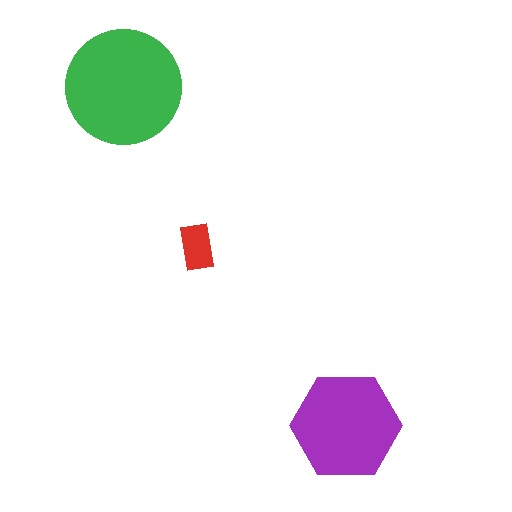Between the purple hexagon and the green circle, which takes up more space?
The green circle.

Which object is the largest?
The green circle.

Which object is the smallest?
The red rectangle.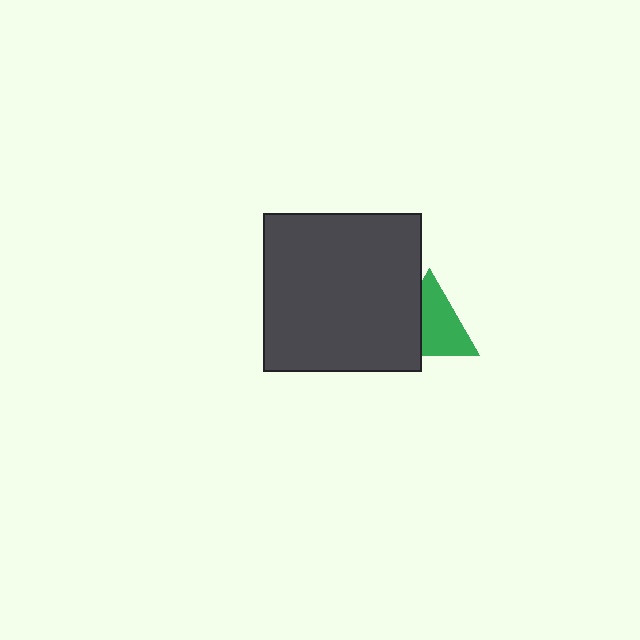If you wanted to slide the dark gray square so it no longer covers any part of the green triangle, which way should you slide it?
Slide it left — that is the most direct way to separate the two shapes.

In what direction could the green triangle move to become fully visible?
The green triangle could move right. That would shift it out from behind the dark gray square entirely.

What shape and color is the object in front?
The object in front is a dark gray square.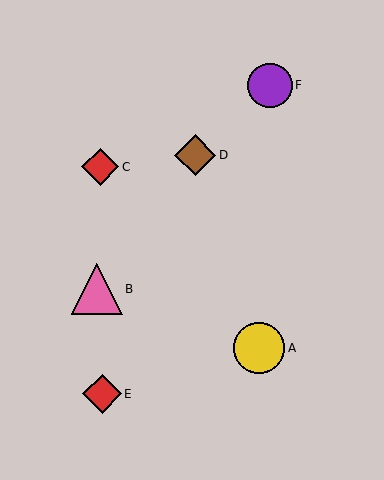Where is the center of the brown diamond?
The center of the brown diamond is at (195, 155).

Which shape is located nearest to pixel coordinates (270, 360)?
The yellow circle (labeled A) at (259, 348) is nearest to that location.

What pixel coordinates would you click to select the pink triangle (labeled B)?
Click at (97, 289) to select the pink triangle B.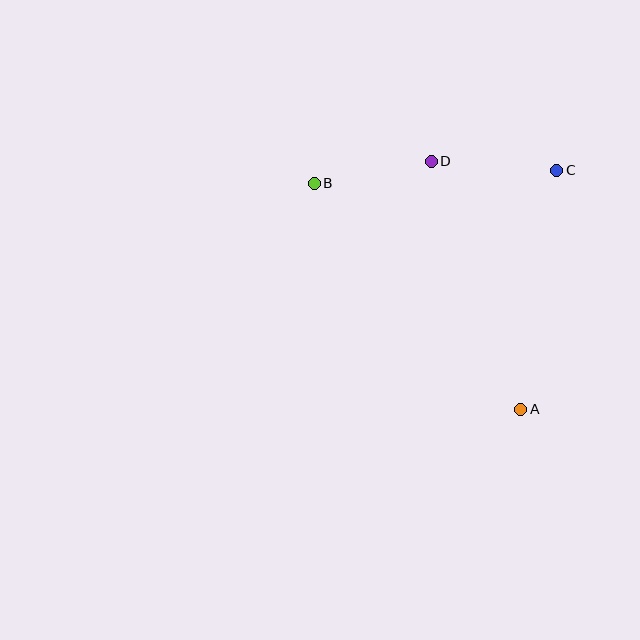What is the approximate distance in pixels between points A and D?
The distance between A and D is approximately 264 pixels.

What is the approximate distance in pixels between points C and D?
The distance between C and D is approximately 125 pixels.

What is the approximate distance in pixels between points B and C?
The distance between B and C is approximately 243 pixels.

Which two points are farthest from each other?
Points A and B are farthest from each other.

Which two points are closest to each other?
Points B and D are closest to each other.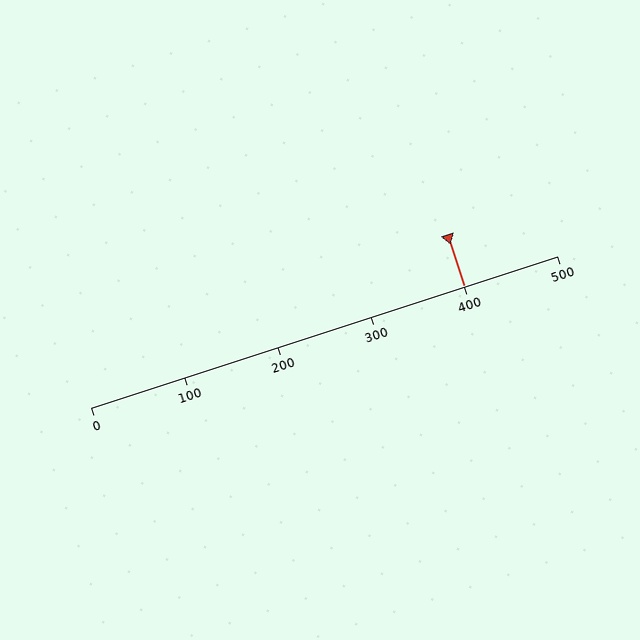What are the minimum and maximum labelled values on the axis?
The axis runs from 0 to 500.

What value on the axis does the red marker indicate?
The marker indicates approximately 400.